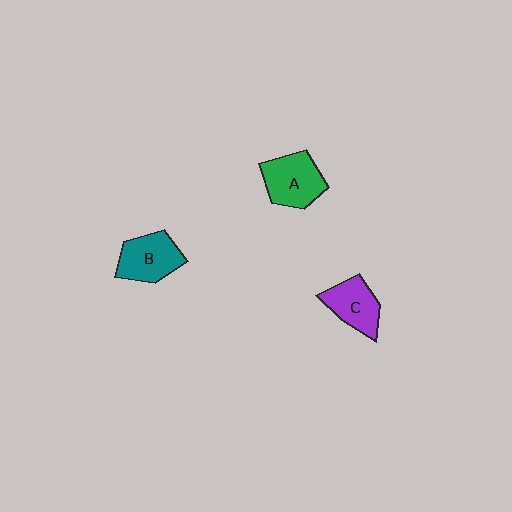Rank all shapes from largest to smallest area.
From largest to smallest: A (green), B (teal), C (purple).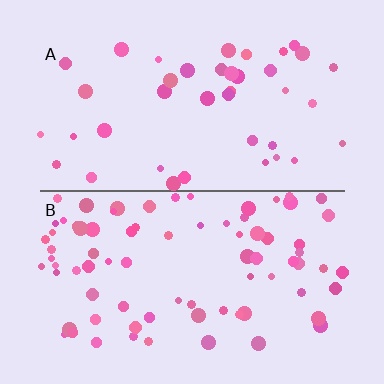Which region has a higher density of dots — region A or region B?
B (the bottom).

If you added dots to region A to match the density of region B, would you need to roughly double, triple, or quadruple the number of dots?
Approximately double.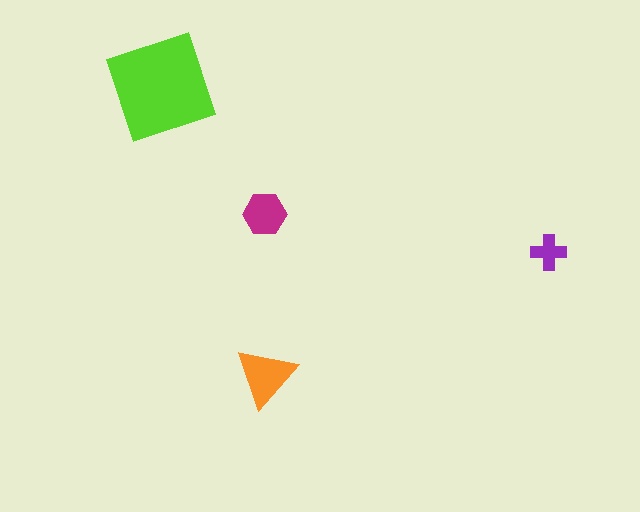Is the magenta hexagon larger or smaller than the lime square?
Smaller.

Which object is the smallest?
The purple cross.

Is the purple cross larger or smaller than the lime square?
Smaller.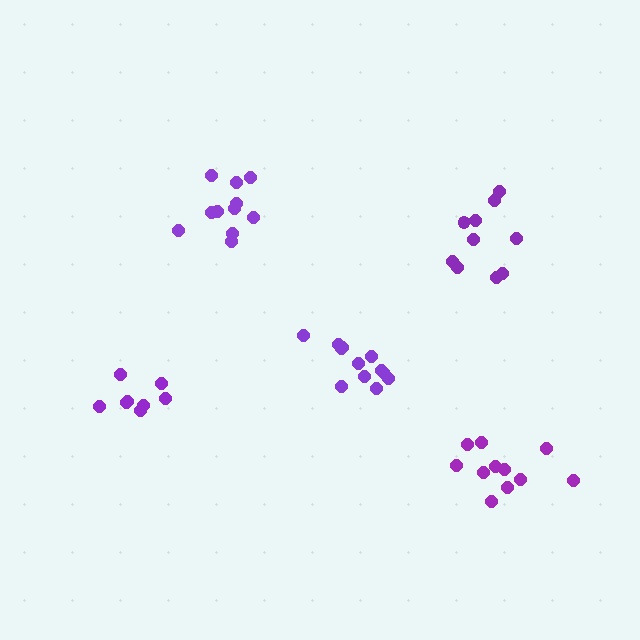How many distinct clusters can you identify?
There are 5 distinct clusters.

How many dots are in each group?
Group 1: 8 dots, Group 2: 10 dots, Group 3: 12 dots, Group 4: 11 dots, Group 5: 11 dots (52 total).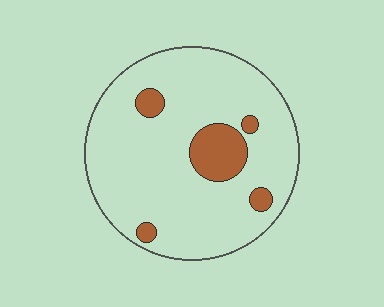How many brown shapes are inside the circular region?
5.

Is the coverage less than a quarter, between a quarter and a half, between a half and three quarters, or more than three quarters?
Less than a quarter.